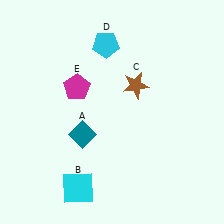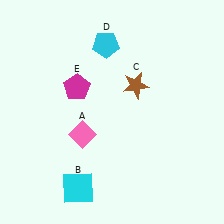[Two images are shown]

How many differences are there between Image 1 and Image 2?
There is 1 difference between the two images.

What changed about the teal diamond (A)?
In Image 1, A is teal. In Image 2, it changed to pink.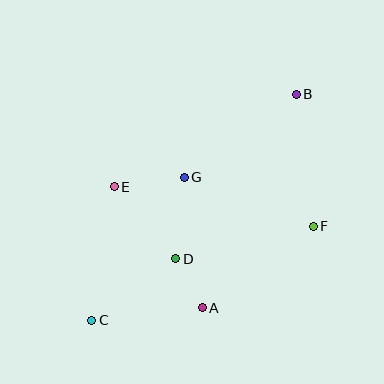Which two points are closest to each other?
Points A and D are closest to each other.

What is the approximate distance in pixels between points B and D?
The distance between B and D is approximately 203 pixels.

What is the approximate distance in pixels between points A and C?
The distance between A and C is approximately 111 pixels.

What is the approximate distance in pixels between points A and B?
The distance between A and B is approximately 233 pixels.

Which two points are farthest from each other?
Points B and C are farthest from each other.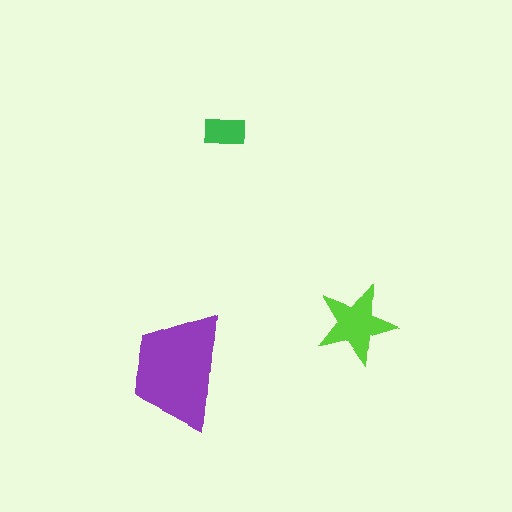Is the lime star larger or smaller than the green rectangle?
Larger.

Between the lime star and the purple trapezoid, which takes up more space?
The purple trapezoid.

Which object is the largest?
The purple trapezoid.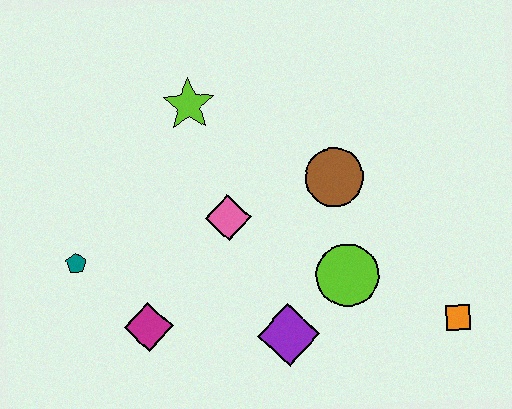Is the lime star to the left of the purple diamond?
Yes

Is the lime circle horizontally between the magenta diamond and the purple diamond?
No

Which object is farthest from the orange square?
The teal pentagon is farthest from the orange square.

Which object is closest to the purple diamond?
The lime circle is closest to the purple diamond.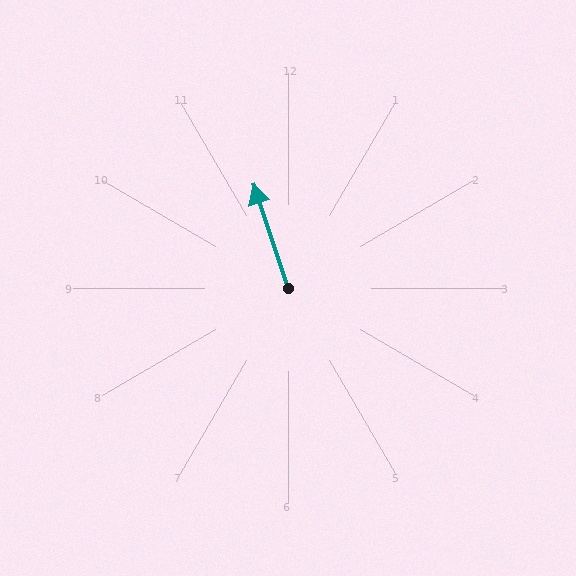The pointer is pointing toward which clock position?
Roughly 11 o'clock.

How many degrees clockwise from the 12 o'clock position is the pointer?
Approximately 341 degrees.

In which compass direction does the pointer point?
North.